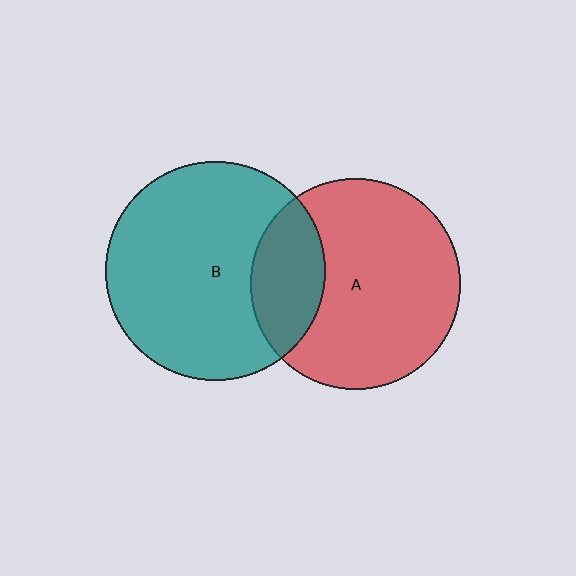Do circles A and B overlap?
Yes.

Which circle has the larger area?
Circle B (teal).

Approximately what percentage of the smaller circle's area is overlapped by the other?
Approximately 25%.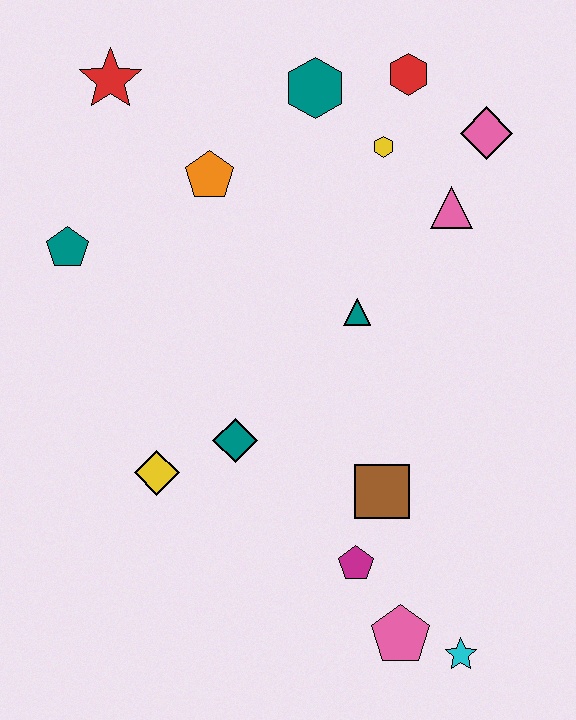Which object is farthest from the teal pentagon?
The cyan star is farthest from the teal pentagon.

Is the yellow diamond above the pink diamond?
No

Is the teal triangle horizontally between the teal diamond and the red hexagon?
Yes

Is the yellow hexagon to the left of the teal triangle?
No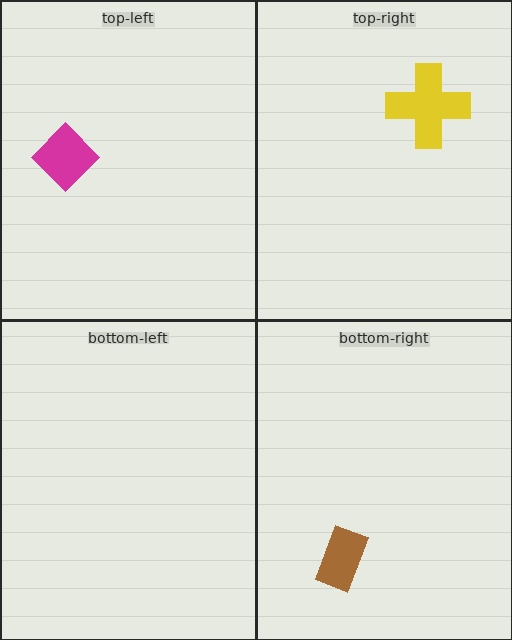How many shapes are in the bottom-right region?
1.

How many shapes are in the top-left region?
1.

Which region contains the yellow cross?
The top-right region.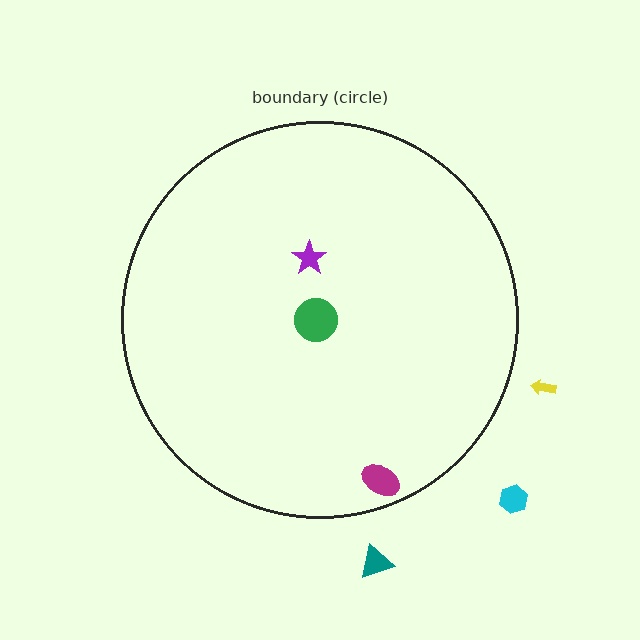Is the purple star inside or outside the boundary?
Inside.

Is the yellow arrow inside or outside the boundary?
Outside.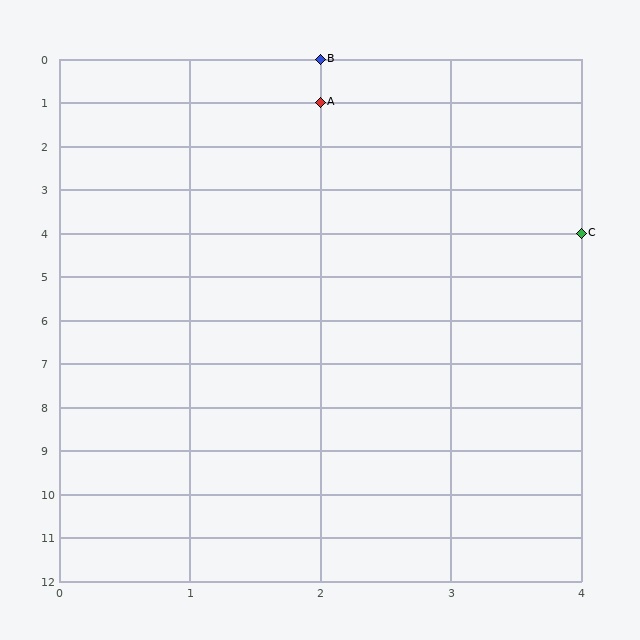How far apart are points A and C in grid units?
Points A and C are 2 columns and 3 rows apart (about 3.6 grid units diagonally).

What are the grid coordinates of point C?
Point C is at grid coordinates (4, 4).